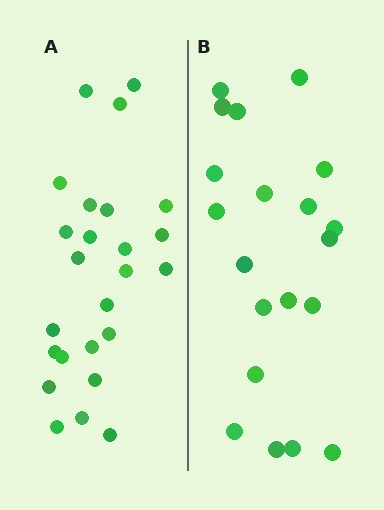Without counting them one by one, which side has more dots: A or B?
Region A (the left region) has more dots.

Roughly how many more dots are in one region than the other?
Region A has about 5 more dots than region B.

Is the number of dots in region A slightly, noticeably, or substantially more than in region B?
Region A has noticeably more, but not dramatically so. The ratio is roughly 1.2 to 1.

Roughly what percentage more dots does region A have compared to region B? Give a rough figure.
About 25% more.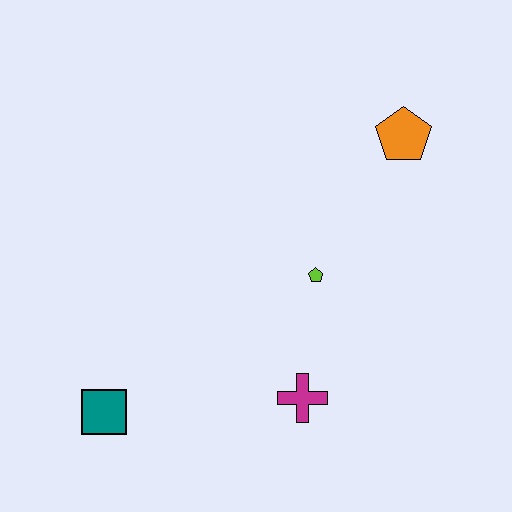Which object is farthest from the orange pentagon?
The teal square is farthest from the orange pentagon.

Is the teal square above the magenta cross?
No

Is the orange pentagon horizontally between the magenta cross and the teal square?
No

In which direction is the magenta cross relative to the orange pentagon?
The magenta cross is below the orange pentagon.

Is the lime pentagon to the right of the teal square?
Yes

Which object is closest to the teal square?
The magenta cross is closest to the teal square.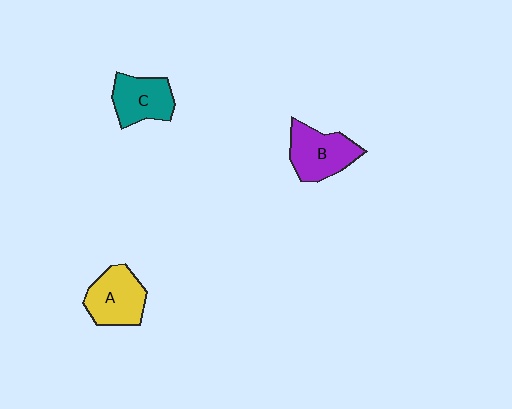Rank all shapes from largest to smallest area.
From largest to smallest: B (purple), A (yellow), C (teal).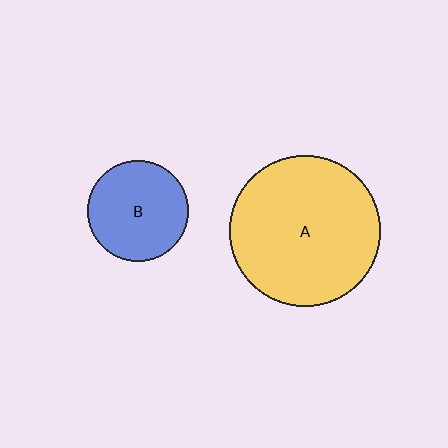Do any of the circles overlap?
No, none of the circles overlap.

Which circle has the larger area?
Circle A (yellow).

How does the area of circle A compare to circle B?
Approximately 2.2 times.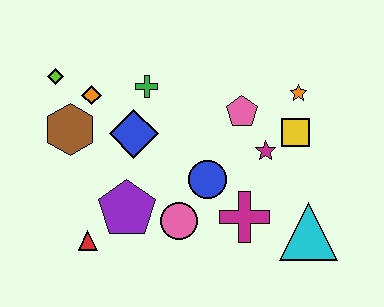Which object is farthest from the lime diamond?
The cyan triangle is farthest from the lime diamond.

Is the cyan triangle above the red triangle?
Yes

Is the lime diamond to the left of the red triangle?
Yes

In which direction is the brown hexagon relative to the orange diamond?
The brown hexagon is below the orange diamond.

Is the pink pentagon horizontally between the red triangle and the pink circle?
No